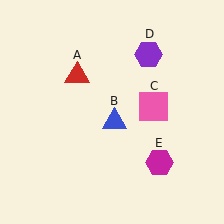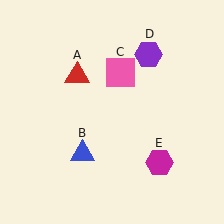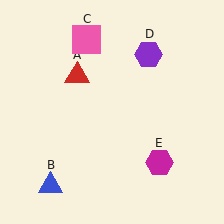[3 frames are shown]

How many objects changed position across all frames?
2 objects changed position: blue triangle (object B), pink square (object C).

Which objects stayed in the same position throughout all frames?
Red triangle (object A) and purple hexagon (object D) and magenta hexagon (object E) remained stationary.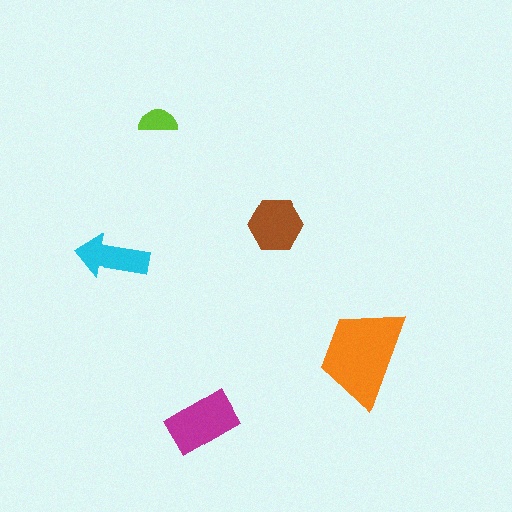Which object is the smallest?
The lime semicircle.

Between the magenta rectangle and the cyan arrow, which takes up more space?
The magenta rectangle.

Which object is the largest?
The orange trapezoid.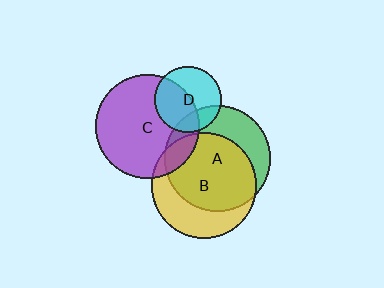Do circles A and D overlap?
Yes.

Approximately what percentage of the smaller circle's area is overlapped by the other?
Approximately 20%.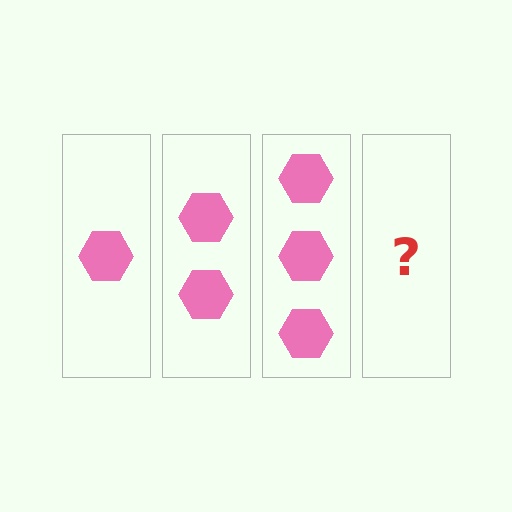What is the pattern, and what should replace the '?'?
The pattern is that each step adds one more hexagon. The '?' should be 4 hexagons.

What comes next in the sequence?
The next element should be 4 hexagons.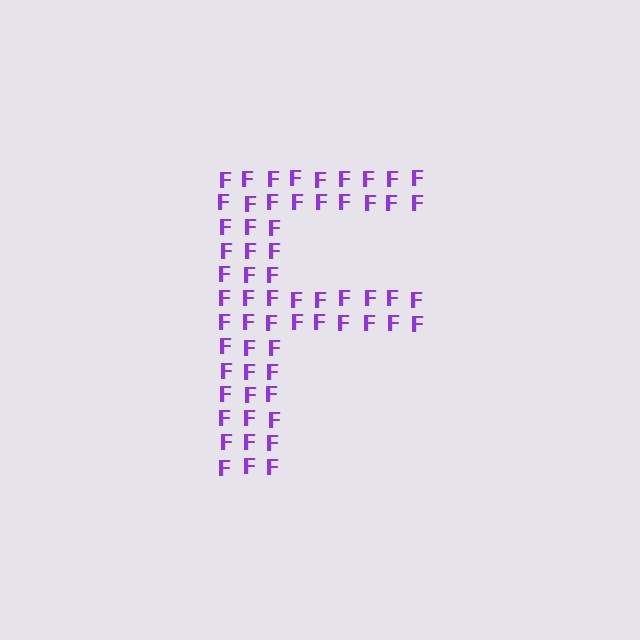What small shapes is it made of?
It is made of small letter F's.